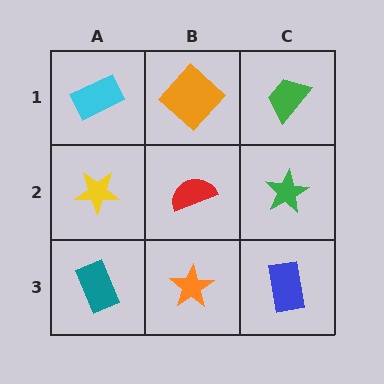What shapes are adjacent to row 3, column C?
A green star (row 2, column C), an orange star (row 3, column B).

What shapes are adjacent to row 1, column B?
A red semicircle (row 2, column B), a cyan rectangle (row 1, column A), a green trapezoid (row 1, column C).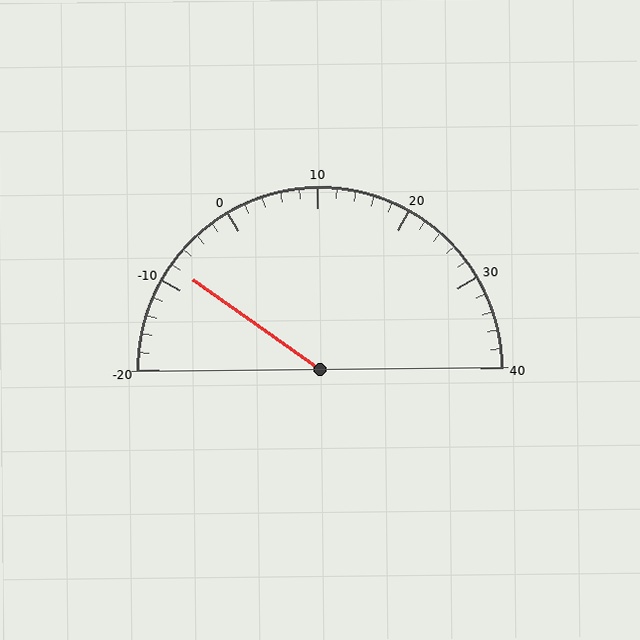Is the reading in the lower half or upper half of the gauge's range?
The reading is in the lower half of the range (-20 to 40).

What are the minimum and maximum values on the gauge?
The gauge ranges from -20 to 40.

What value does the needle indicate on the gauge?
The needle indicates approximately -8.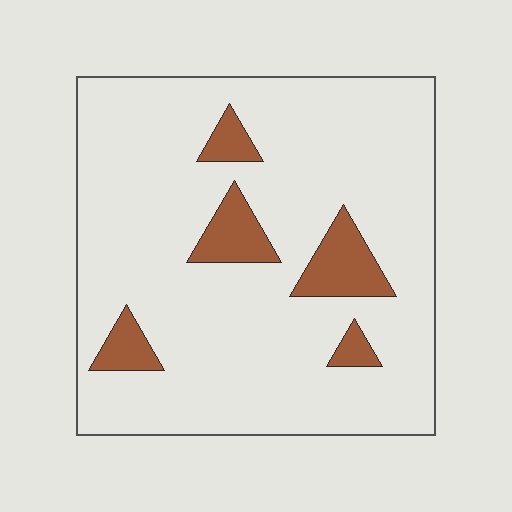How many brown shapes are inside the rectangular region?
5.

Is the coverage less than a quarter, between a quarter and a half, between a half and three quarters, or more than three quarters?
Less than a quarter.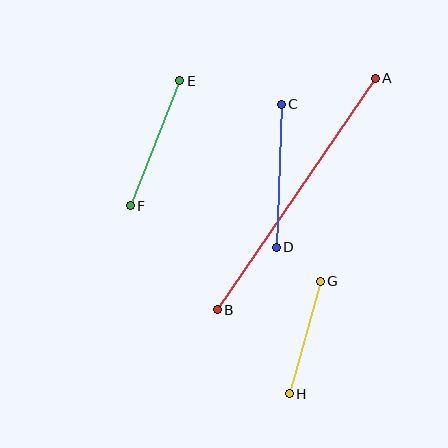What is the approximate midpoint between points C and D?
The midpoint is at approximately (279, 176) pixels.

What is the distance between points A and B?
The distance is approximately 280 pixels.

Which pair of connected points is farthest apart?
Points A and B are farthest apart.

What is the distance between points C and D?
The distance is approximately 143 pixels.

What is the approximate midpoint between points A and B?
The midpoint is at approximately (296, 194) pixels.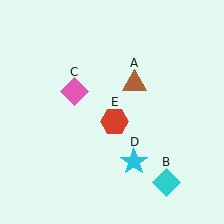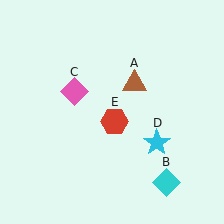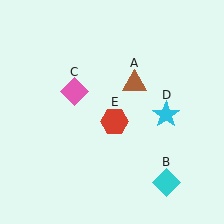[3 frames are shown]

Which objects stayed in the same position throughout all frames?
Brown triangle (object A) and cyan diamond (object B) and pink diamond (object C) and red hexagon (object E) remained stationary.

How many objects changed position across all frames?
1 object changed position: cyan star (object D).